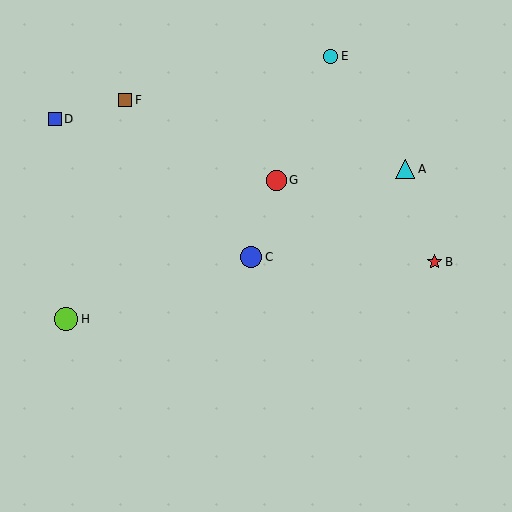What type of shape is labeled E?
Shape E is a cyan circle.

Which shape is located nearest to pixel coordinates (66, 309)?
The lime circle (labeled H) at (66, 319) is nearest to that location.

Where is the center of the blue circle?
The center of the blue circle is at (251, 257).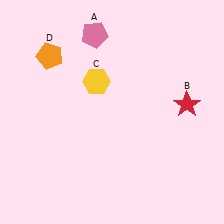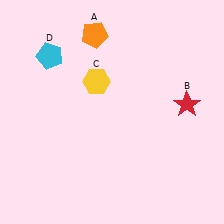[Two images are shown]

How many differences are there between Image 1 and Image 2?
There are 2 differences between the two images.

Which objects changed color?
A changed from pink to orange. D changed from orange to cyan.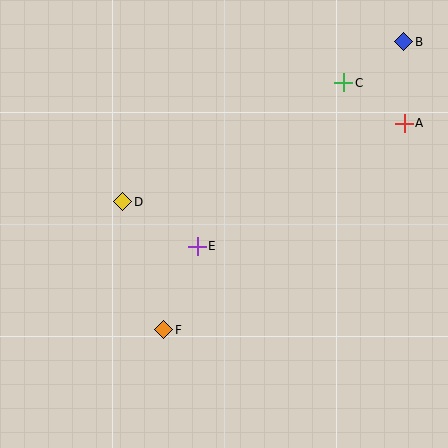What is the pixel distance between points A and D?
The distance between A and D is 292 pixels.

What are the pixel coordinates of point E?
Point E is at (197, 246).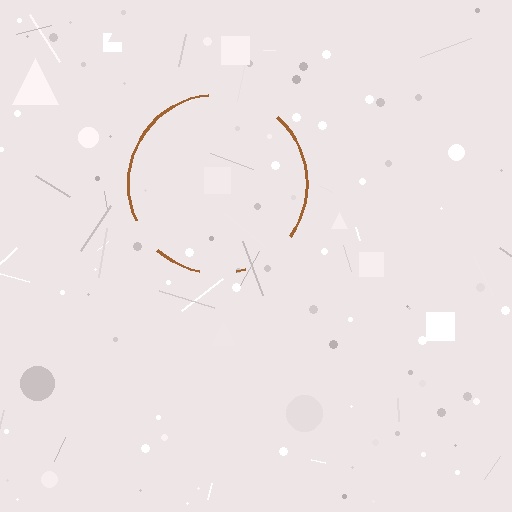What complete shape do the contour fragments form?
The contour fragments form a circle.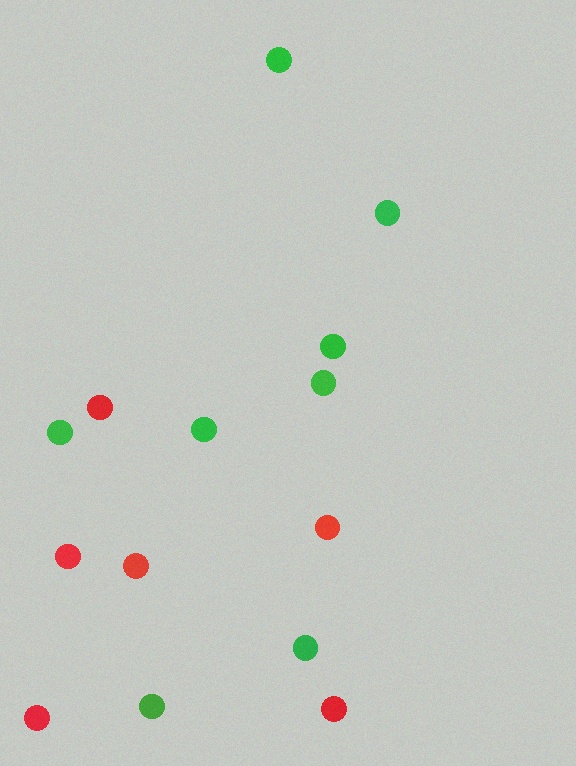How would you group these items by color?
There are 2 groups: one group of red circles (6) and one group of green circles (8).